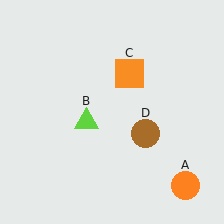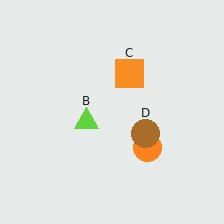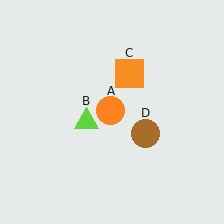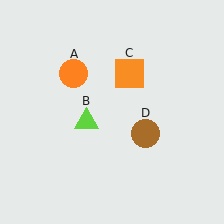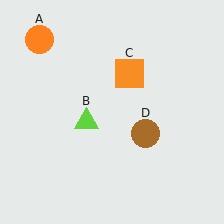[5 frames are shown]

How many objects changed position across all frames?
1 object changed position: orange circle (object A).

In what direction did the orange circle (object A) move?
The orange circle (object A) moved up and to the left.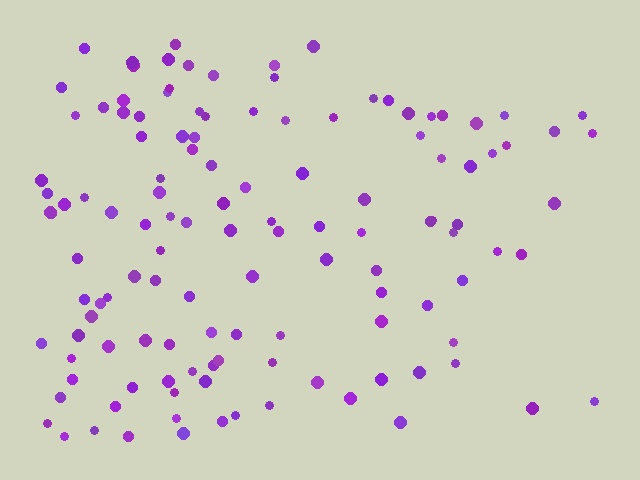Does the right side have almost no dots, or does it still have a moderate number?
Still a moderate number, just noticeably fewer than the left.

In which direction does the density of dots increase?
From right to left, with the left side densest.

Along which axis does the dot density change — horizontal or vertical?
Horizontal.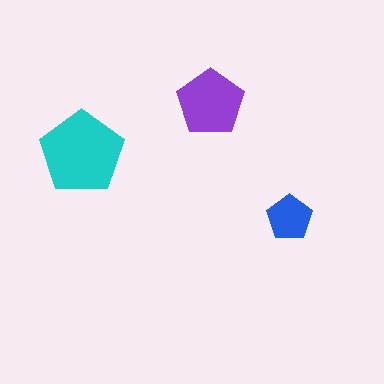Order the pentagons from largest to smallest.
the cyan one, the purple one, the blue one.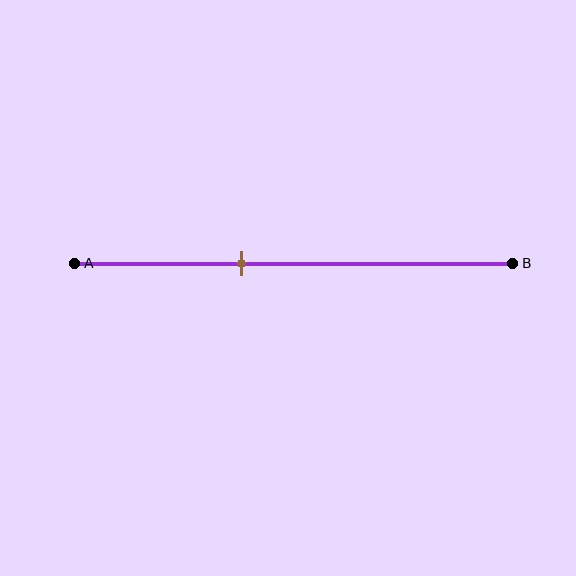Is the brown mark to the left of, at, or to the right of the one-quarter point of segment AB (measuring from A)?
The brown mark is to the right of the one-quarter point of segment AB.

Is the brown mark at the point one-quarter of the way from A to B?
No, the mark is at about 40% from A, not at the 25% one-quarter point.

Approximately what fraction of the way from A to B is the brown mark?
The brown mark is approximately 40% of the way from A to B.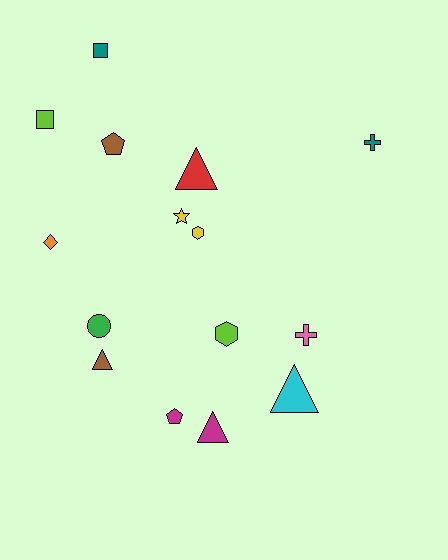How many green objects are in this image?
There is 1 green object.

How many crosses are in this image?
There are 2 crosses.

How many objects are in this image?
There are 15 objects.